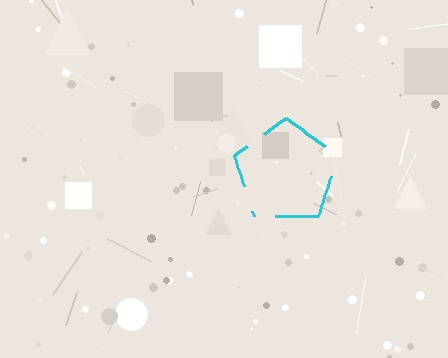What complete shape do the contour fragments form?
The contour fragments form a pentagon.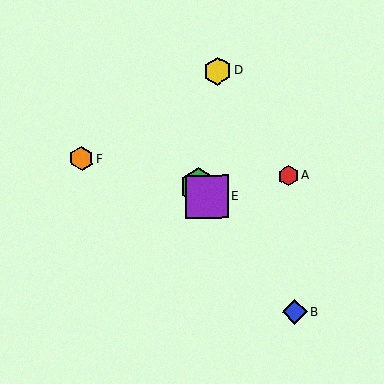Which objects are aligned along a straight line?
Objects B, C, E are aligned along a straight line.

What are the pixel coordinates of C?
Object C is at (198, 186).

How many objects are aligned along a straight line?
3 objects (B, C, E) are aligned along a straight line.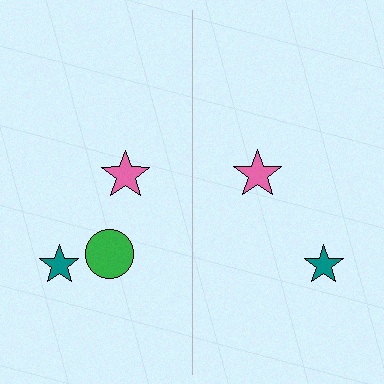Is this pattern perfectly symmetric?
No, the pattern is not perfectly symmetric. A green circle is missing from the right side.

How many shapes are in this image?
There are 5 shapes in this image.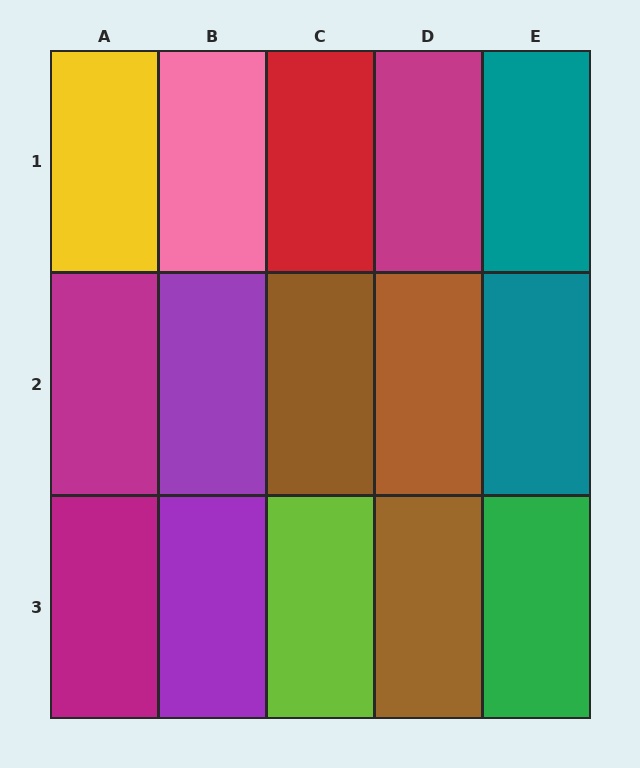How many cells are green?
1 cell is green.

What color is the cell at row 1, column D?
Magenta.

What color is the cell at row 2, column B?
Purple.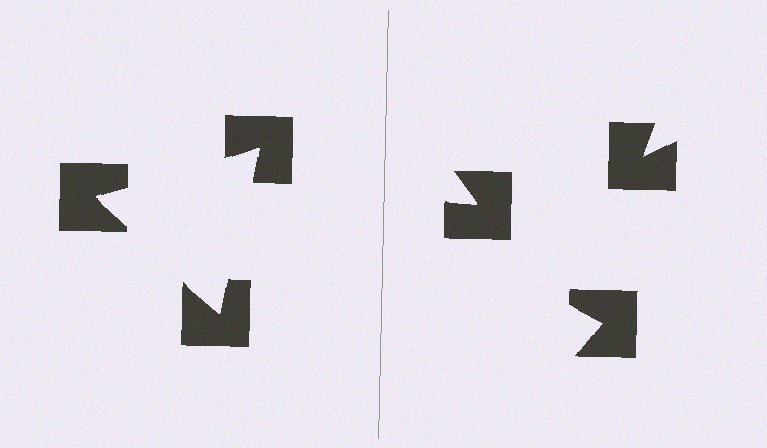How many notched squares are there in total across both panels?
6 — 3 on each side.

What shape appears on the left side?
An illusory triangle.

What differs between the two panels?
The notched squares are positioned identically on both sides; only the wedge orientations differ. On the left they align to a triangle; on the right they are misaligned.